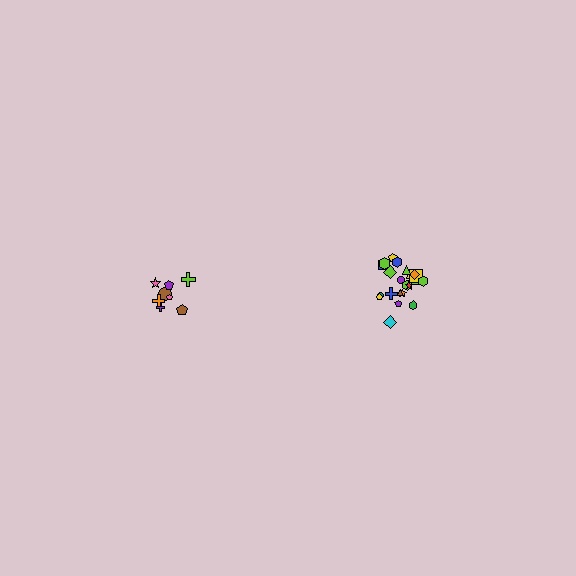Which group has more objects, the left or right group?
The right group.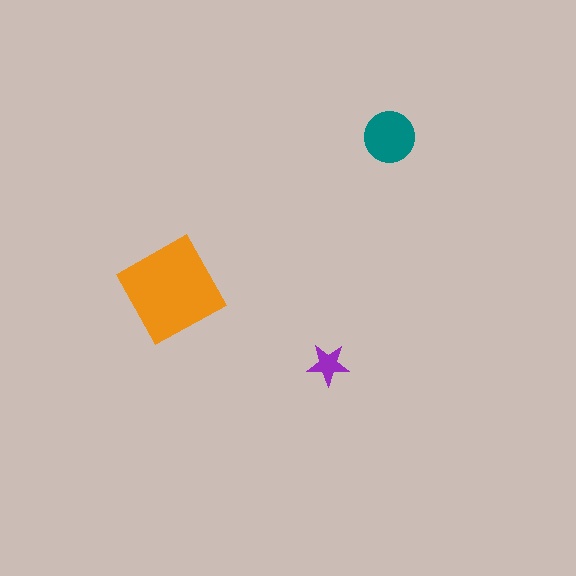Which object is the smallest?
The purple star.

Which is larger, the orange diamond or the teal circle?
The orange diamond.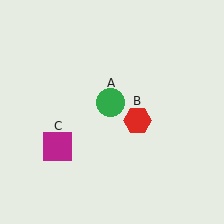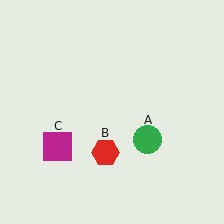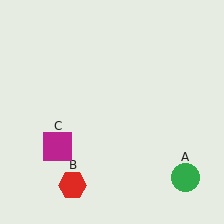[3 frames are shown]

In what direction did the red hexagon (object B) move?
The red hexagon (object B) moved down and to the left.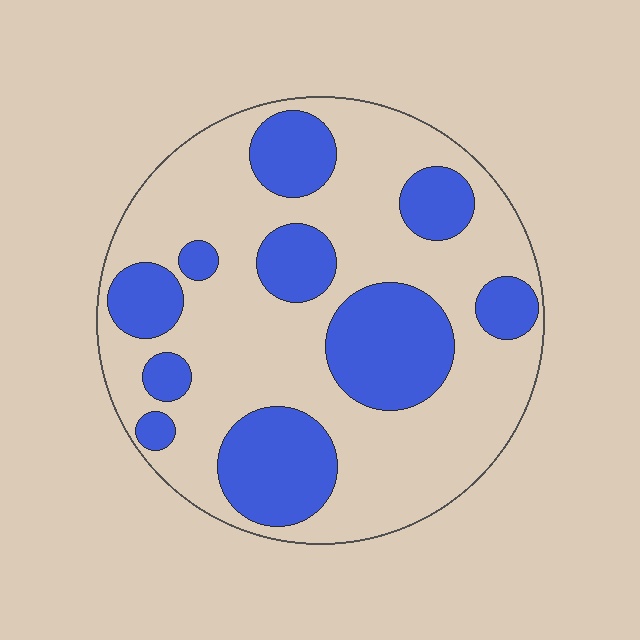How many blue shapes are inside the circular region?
10.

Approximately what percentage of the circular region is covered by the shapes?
Approximately 35%.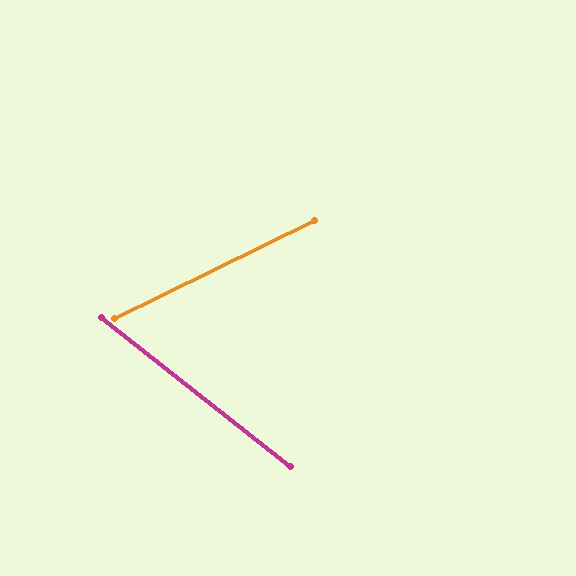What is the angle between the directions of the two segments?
Approximately 64 degrees.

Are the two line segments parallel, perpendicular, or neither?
Neither parallel nor perpendicular — they differ by about 64°.